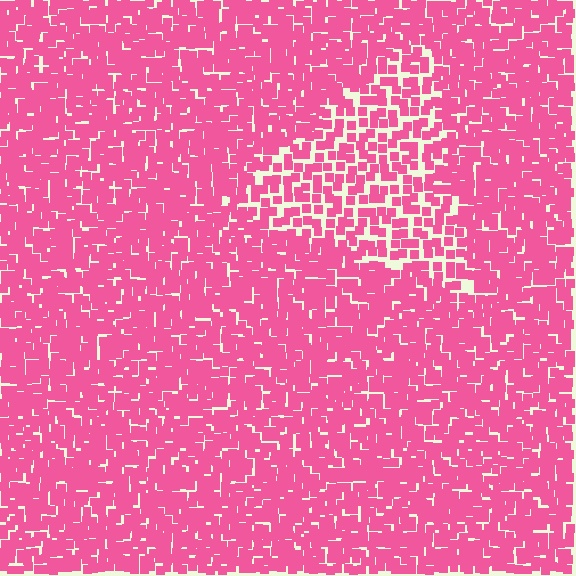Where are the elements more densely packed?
The elements are more densely packed outside the triangle boundary.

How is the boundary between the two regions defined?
The boundary is defined by a change in element density (approximately 1.7x ratio). All elements are the same color, size, and shape.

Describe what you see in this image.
The image contains small pink elements arranged at two different densities. A triangle-shaped region is visible where the elements are less densely packed than the surrounding area.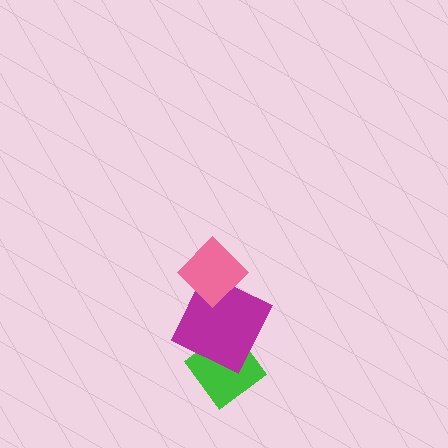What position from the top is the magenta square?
The magenta square is 2nd from the top.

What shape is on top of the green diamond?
The magenta square is on top of the green diamond.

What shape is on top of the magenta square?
The pink diamond is on top of the magenta square.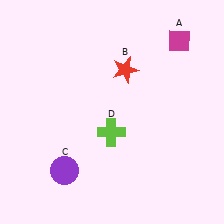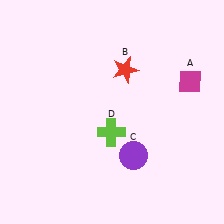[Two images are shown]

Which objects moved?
The objects that moved are: the magenta diamond (A), the purple circle (C).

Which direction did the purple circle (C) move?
The purple circle (C) moved right.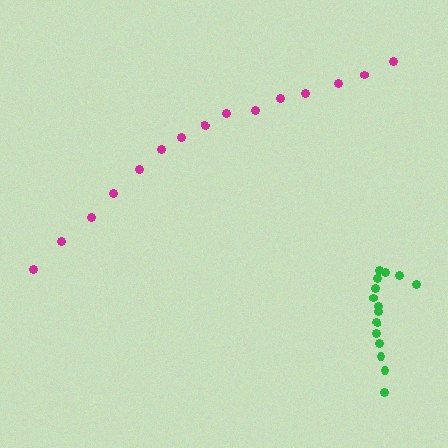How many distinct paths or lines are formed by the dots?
There are 2 distinct paths.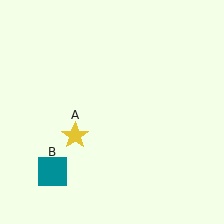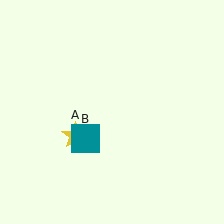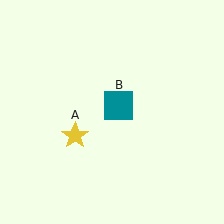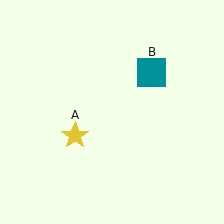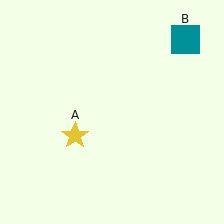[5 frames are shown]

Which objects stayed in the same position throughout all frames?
Yellow star (object A) remained stationary.